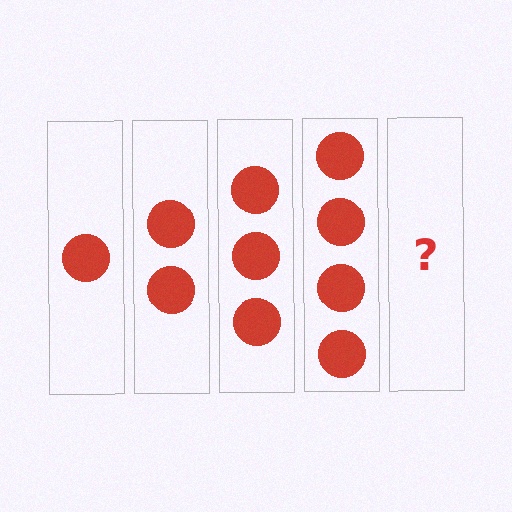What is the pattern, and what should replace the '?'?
The pattern is that each step adds one more circle. The '?' should be 5 circles.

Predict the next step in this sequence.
The next step is 5 circles.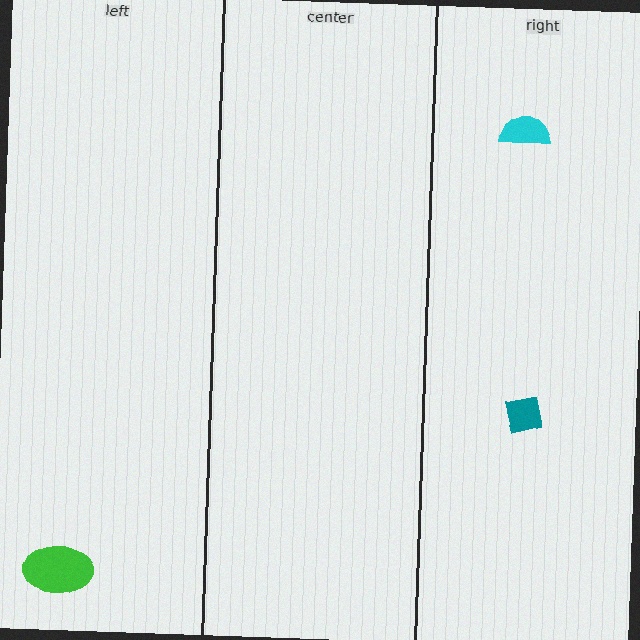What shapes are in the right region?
The teal square, the cyan semicircle.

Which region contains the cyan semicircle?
The right region.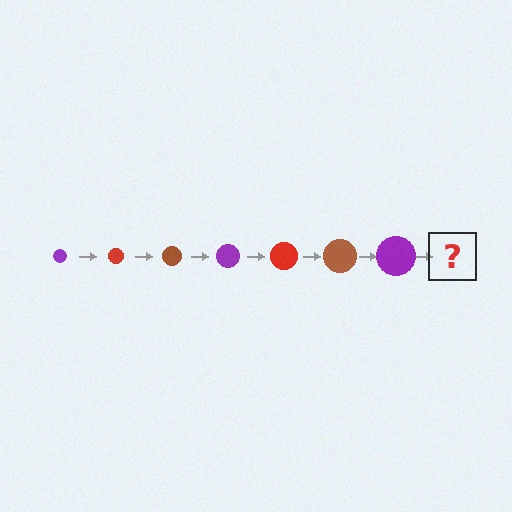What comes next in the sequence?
The next element should be a red circle, larger than the previous one.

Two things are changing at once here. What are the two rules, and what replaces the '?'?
The two rules are that the circle grows larger each step and the color cycles through purple, red, and brown. The '?' should be a red circle, larger than the previous one.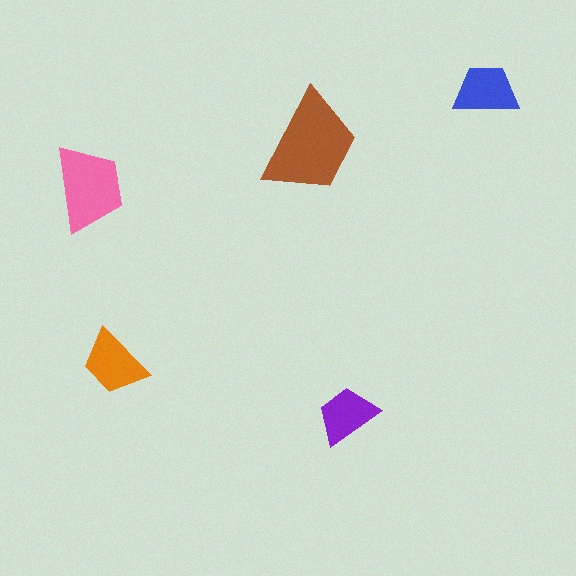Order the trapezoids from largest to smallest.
the brown one, the pink one, the orange one, the blue one, the purple one.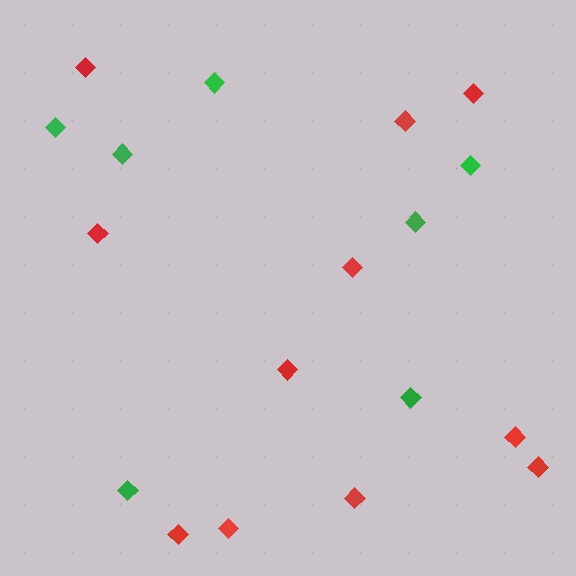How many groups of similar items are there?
There are 2 groups: one group of green diamonds (7) and one group of red diamonds (11).